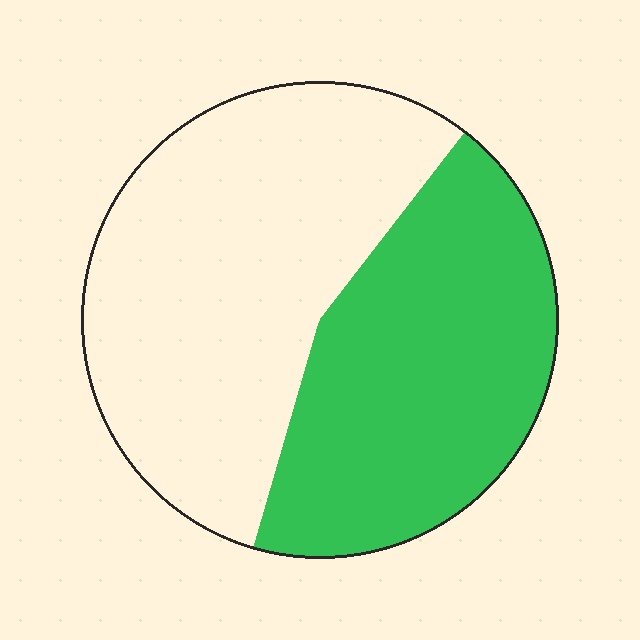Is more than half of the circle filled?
No.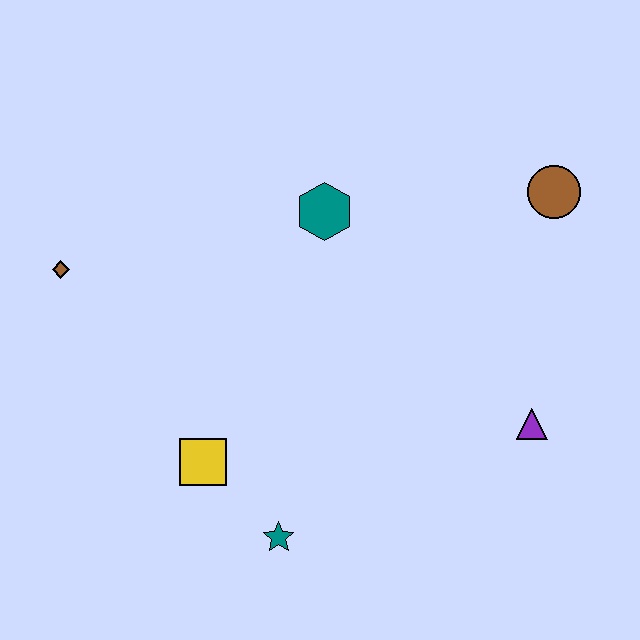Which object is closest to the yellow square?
The teal star is closest to the yellow square.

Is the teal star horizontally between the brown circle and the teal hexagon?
No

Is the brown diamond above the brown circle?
No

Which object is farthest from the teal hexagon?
The teal star is farthest from the teal hexagon.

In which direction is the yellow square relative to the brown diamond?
The yellow square is below the brown diamond.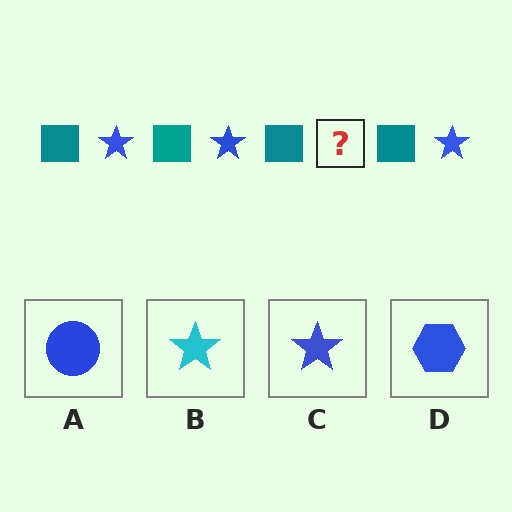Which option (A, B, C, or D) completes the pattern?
C.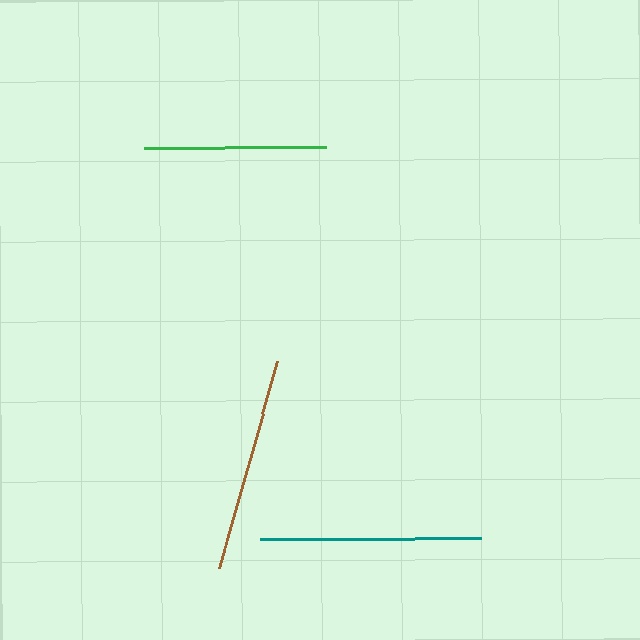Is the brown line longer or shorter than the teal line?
The teal line is longer than the brown line.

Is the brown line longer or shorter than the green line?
The brown line is longer than the green line.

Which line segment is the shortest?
The green line is the shortest at approximately 182 pixels.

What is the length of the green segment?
The green segment is approximately 182 pixels long.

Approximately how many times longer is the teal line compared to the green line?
The teal line is approximately 1.2 times the length of the green line.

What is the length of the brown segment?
The brown segment is approximately 214 pixels long.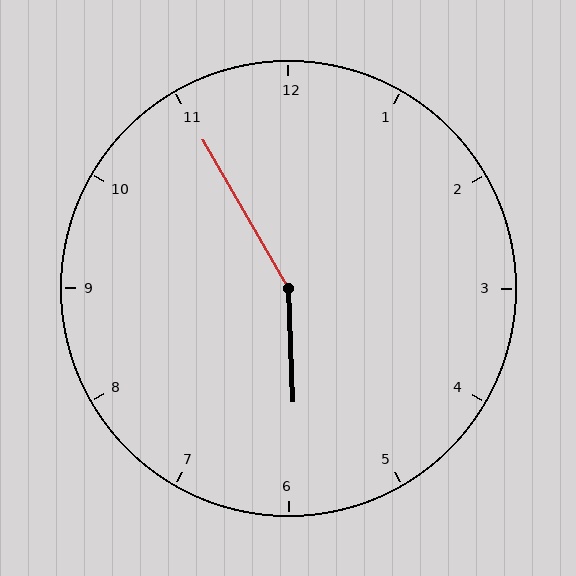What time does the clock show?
5:55.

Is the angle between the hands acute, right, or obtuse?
It is obtuse.